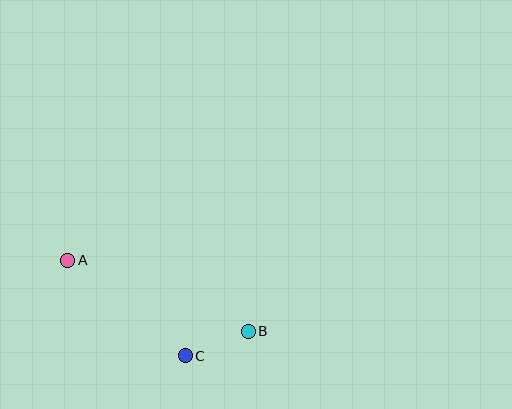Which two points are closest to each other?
Points B and C are closest to each other.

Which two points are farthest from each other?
Points A and B are farthest from each other.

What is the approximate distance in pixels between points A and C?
The distance between A and C is approximately 152 pixels.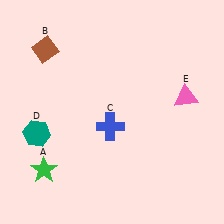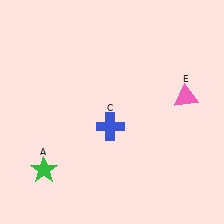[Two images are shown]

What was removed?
The brown diamond (B), the teal hexagon (D) were removed in Image 2.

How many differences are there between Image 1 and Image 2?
There are 2 differences between the two images.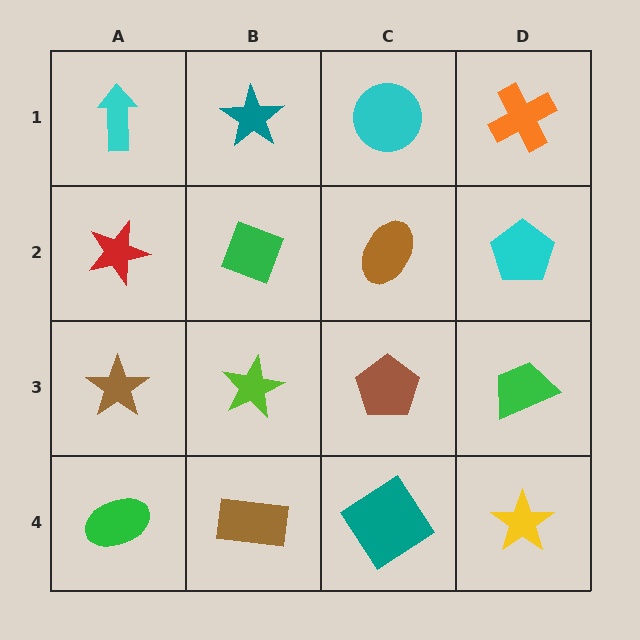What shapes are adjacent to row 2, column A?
A cyan arrow (row 1, column A), a brown star (row 3, column A), a green diamond (row 2, column B).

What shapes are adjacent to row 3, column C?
A brown ellipse (row 2, column C), a teal diamond (row 4, column C), a lime star (row 3, column B), a green trapezoid (row 3, column D).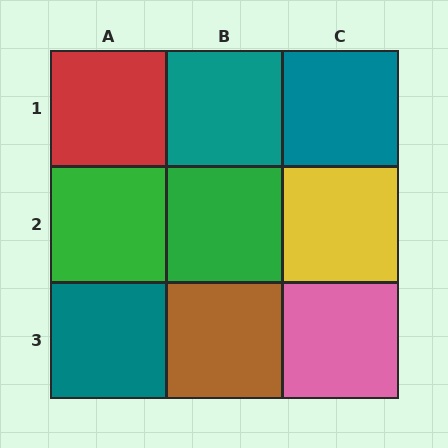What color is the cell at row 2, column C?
Yellow.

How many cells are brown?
1 cell is brown.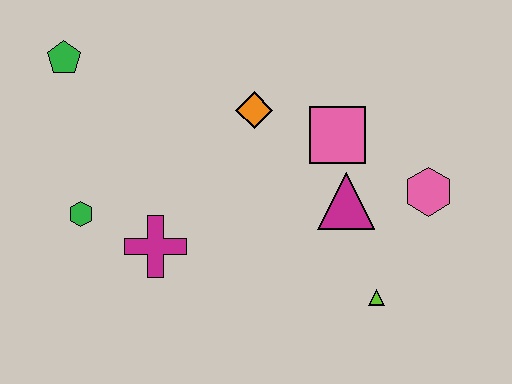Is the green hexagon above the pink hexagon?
No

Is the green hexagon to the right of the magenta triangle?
No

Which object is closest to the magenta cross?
The green hexagon is closest to the magenta cross.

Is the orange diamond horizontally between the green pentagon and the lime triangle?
Yes